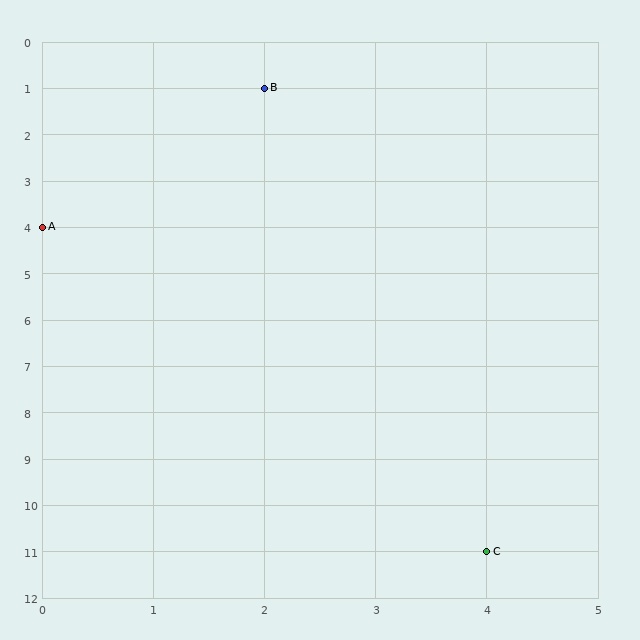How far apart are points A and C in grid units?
Points A and C are 4 columns and 7 rows apart (about 8.1 grid units diagonally).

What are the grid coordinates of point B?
Point B is at grid coordinates (2, 1).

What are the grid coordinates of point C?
Point C is at grid coordinates (4, 11).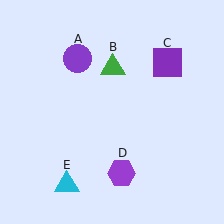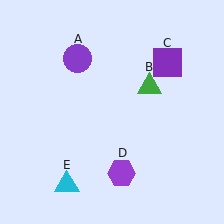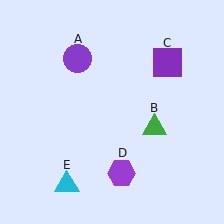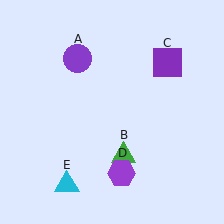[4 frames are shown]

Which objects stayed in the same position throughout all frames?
Purple circle (object A) and purple square (object C) and purple hexagon (object D) and cyan triangle (object E) remained stationary.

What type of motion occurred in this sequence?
The green triangle (object B) rotated clockwise around the center of the scene.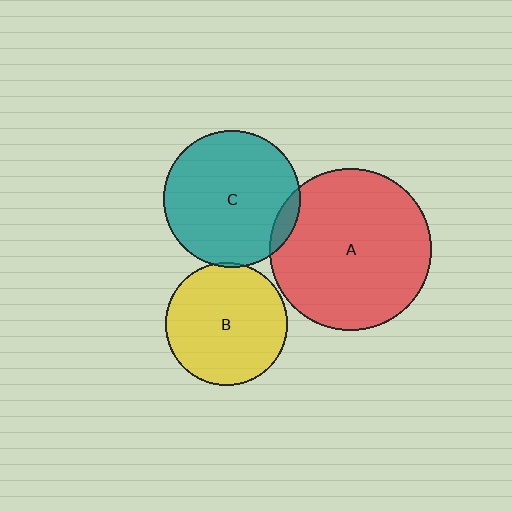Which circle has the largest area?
Circle A (red).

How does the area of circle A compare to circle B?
Approximately 1.8 times.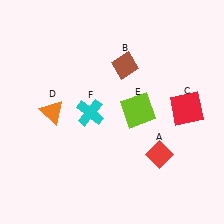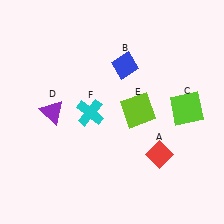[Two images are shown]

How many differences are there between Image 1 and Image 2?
There are 3 differences between the two images.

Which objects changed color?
B changed from brown to blue. C changed from red to lime. D changed from orange to purple.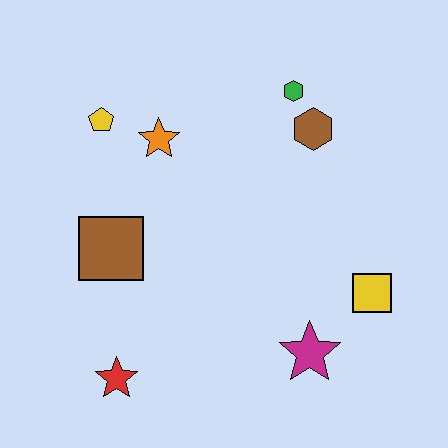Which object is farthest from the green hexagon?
The red star is farthest from the green hexagon.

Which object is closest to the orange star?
The yellow pentagon is closest to the orange star.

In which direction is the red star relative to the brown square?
The red star is below the brown square.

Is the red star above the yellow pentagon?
No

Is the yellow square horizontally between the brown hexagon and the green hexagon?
No